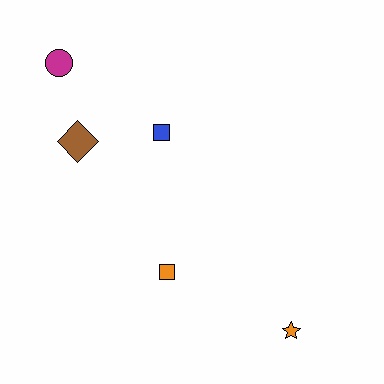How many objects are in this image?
There are 5 objects.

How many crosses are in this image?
There are no crosses.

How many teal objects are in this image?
There are no teal objects.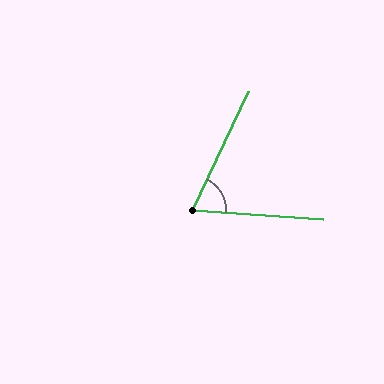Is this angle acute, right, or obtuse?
It is acute.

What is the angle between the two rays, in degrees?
Approximately 69 degrees.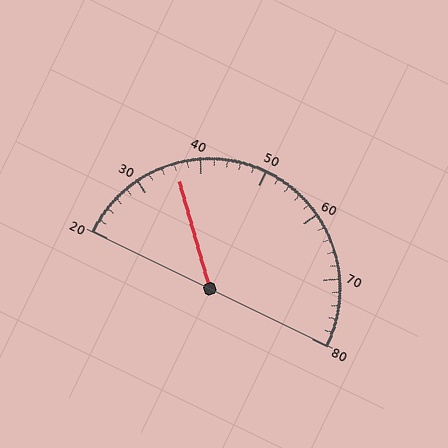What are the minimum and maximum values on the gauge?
The gauge ranges from 20 to 80.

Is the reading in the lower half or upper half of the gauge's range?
The reading is in the lower half of the range (20 to 80).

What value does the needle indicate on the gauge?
The needle indicates approximately 36.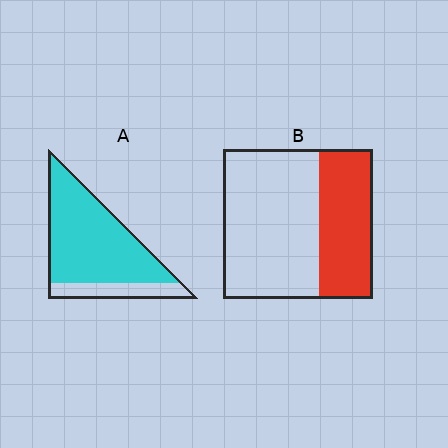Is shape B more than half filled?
No.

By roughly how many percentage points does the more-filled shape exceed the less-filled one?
By roughly 45 percentage points (A over B).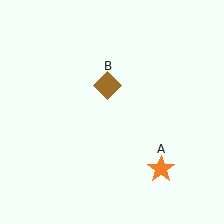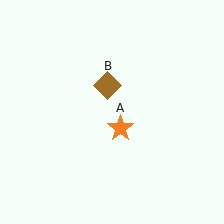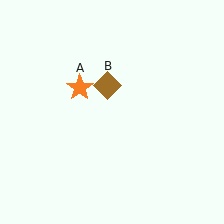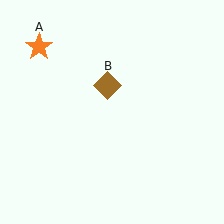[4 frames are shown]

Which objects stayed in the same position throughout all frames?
Brown diamond (object B) remained stationary.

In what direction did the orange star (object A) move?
The orange star (object A) moved up and to the left.